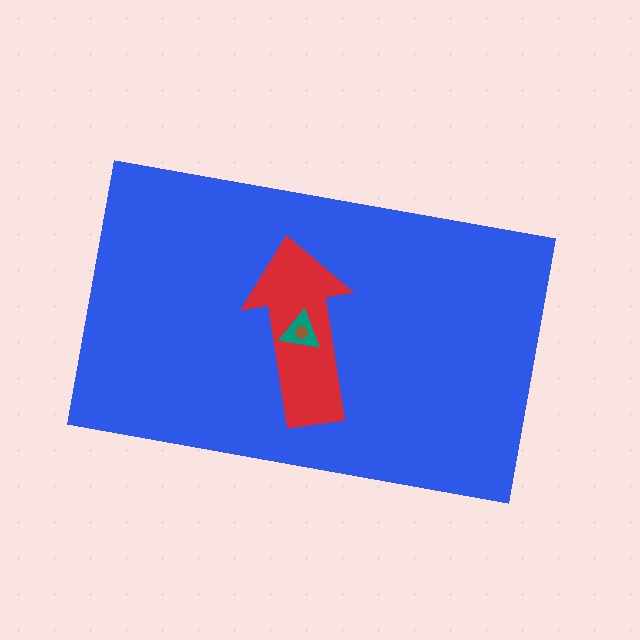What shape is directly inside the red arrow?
The teal triangle.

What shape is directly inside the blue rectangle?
The red arrow.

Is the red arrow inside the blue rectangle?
Yes.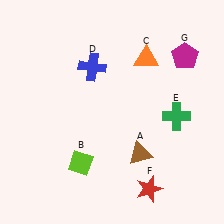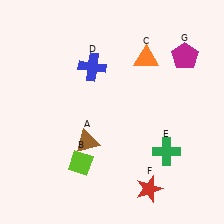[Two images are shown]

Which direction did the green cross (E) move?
The green cross (E) moved down.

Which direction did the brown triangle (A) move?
The brown triangle (A) moved left.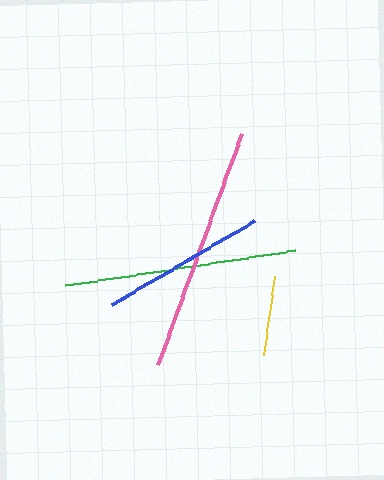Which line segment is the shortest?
The yellow line is the shortest at approximately 81 pixels.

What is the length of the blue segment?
The blue segment is approximately 166 pixels long.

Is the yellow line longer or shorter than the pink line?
The pink line is longer than the yellow line.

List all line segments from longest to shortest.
From longest to shortest: pink, green, blue, yellow.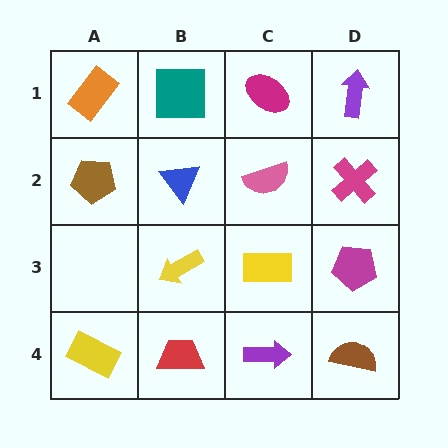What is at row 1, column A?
An orange rectangle.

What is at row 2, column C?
A pink semicircle.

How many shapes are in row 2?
4 shapes.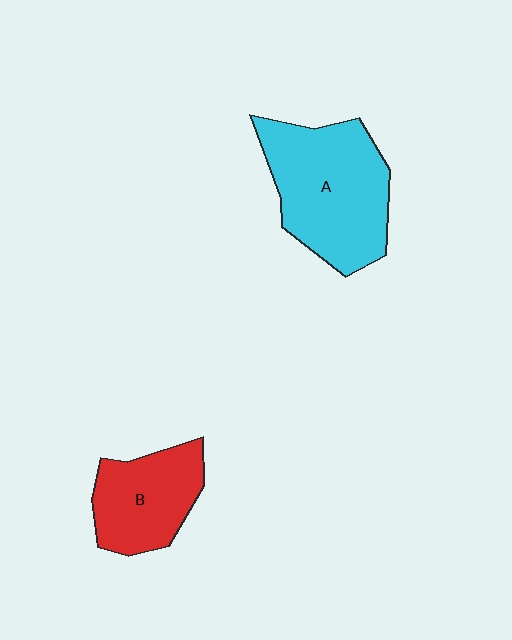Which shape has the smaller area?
Shape B (red).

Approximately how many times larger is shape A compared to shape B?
Approximately 1.6 times.